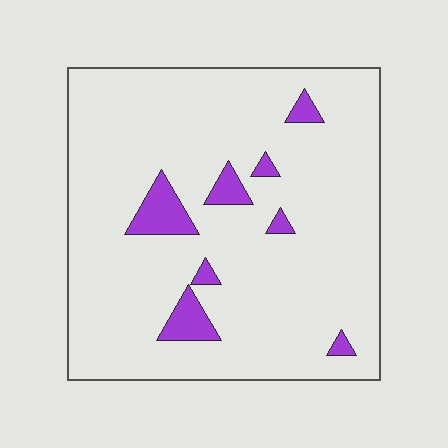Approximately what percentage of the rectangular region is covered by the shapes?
Approximately 10%.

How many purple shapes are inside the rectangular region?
8.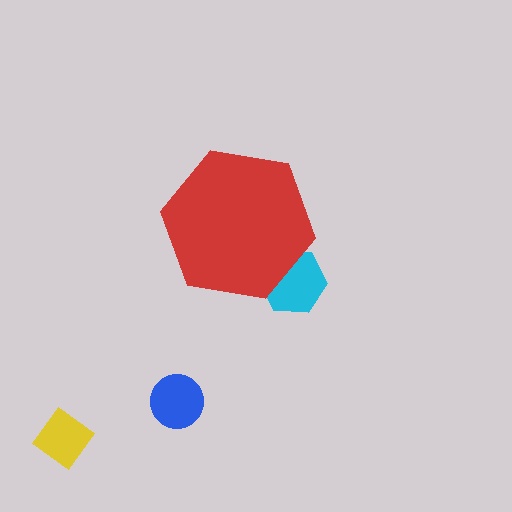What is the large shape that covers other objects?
A red hexagon.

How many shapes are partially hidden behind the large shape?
1 shape is partially hidden.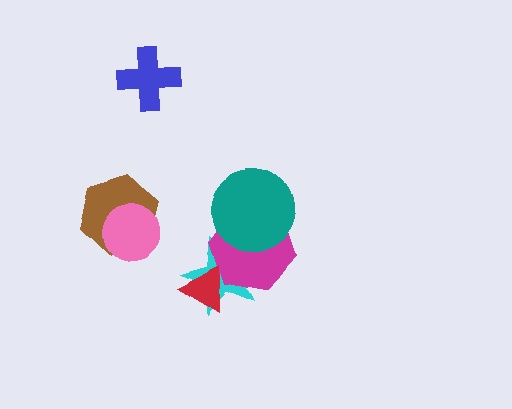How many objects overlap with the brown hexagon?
1 object overlaps with the brown hexagon.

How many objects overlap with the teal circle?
2 objects overlap with the teal circle.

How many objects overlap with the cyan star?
3 objects overlap with the cyan star.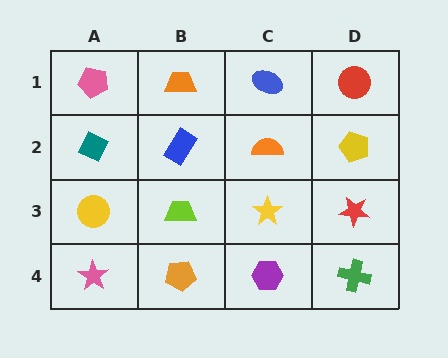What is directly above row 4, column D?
A red star.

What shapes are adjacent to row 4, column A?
A yellow circle (row 3, column A), an orange pentagon (row 4, column B).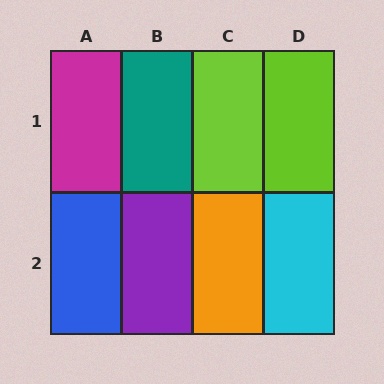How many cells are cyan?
1 cell is cyan.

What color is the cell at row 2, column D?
Cyan.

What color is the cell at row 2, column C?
Orange.